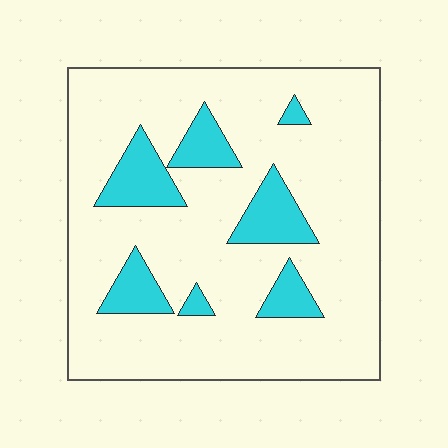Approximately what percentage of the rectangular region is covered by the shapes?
Approximately 15%.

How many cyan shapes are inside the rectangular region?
7.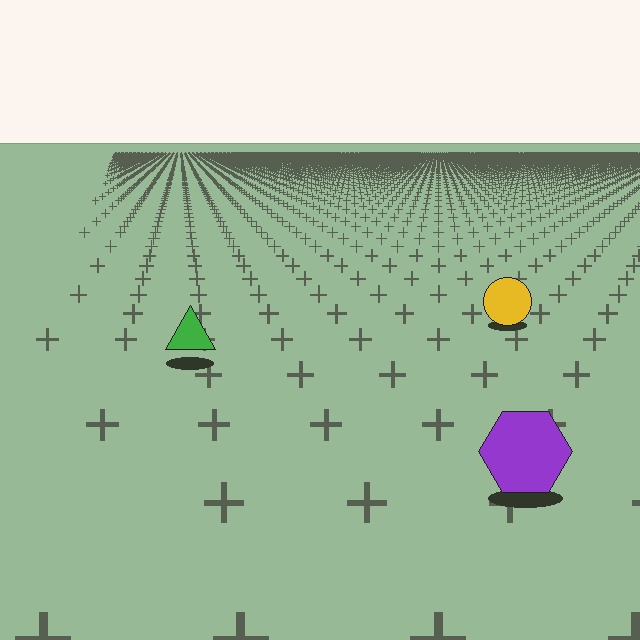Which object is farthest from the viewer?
The yellow circle is farthest from the viewer. It appears smaller and the ground texture around it is denser.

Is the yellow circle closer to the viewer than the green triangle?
No. The green triangle is closer — you can tell from the texture gradient: the ground texture is coarser near it.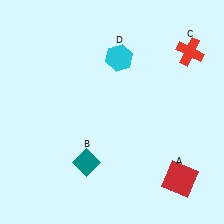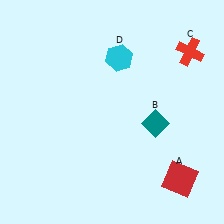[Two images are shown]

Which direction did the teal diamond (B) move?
The teal diamond (B) moved right.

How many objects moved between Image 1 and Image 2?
1 object moved between the two images.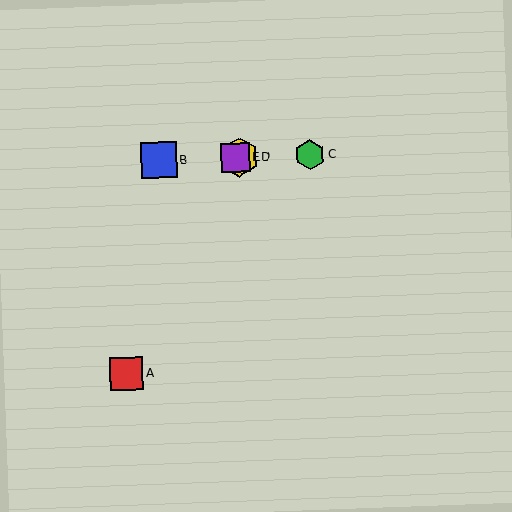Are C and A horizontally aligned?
No, C is at y≈155 and A is at y≈374.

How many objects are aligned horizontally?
4 objects (B, C, D, E) are aligned horizontally.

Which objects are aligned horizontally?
Objects B, C, D, E are aligned horizontally.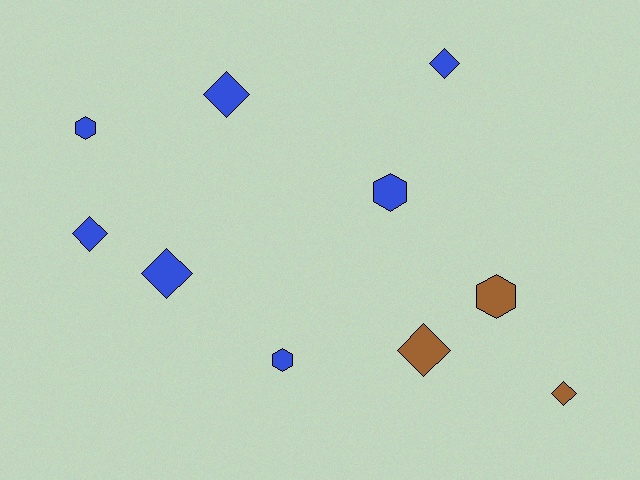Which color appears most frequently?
Blue, with 7 objects.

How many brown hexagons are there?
There is 1 brown hexagon.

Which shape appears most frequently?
Diamond, with 6 objects.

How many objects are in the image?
There are 10 objects.